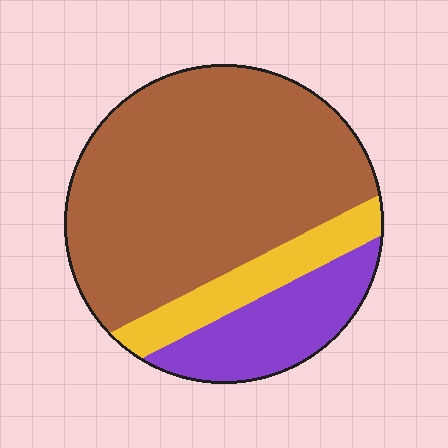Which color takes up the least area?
Yellow, at roughly 15%.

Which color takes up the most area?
Brown, at roughly 70%.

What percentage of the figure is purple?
Purple covers 19% of the figure.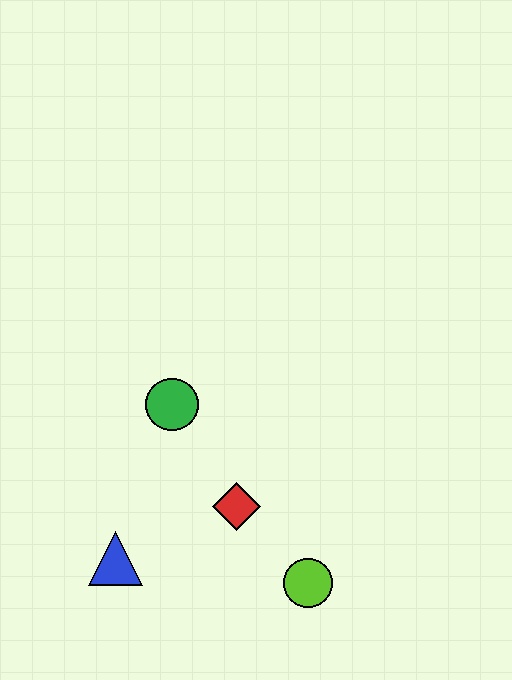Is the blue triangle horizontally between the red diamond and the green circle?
No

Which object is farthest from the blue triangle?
The lime circle is farthest from the blue triangle.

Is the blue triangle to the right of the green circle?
No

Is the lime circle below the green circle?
Yes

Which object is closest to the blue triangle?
The red diamond is closest to the blue triangle.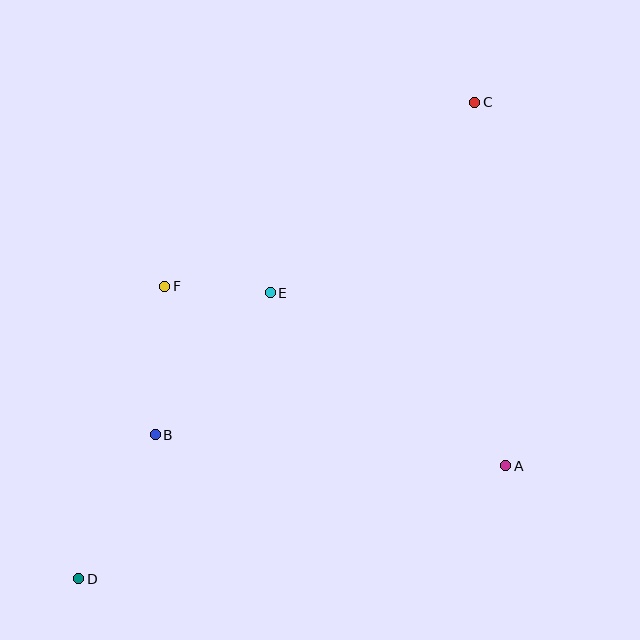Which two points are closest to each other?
Points E and F are closest to each other.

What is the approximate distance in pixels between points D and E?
The distance between D and E is approximately 344 pixels.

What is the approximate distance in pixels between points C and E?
The distance between C and E is approximately 279 pixels.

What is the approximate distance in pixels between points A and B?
The distance between A and B is approximately 352 pixels.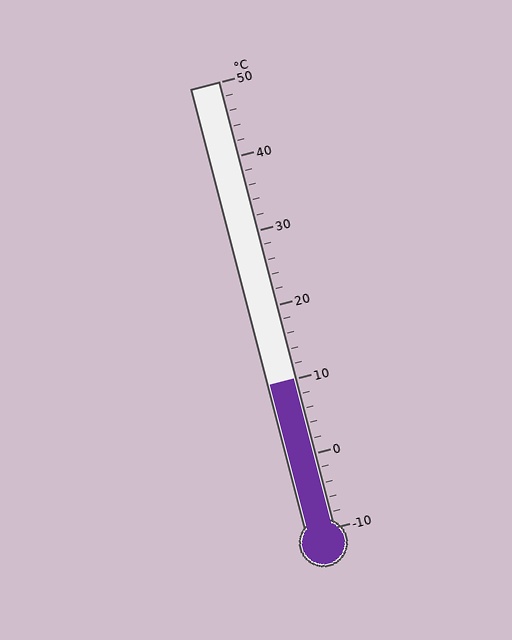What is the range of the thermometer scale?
The thermometer scale ranges from -10°C to 50°C.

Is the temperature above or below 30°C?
The temperature is below 30°C.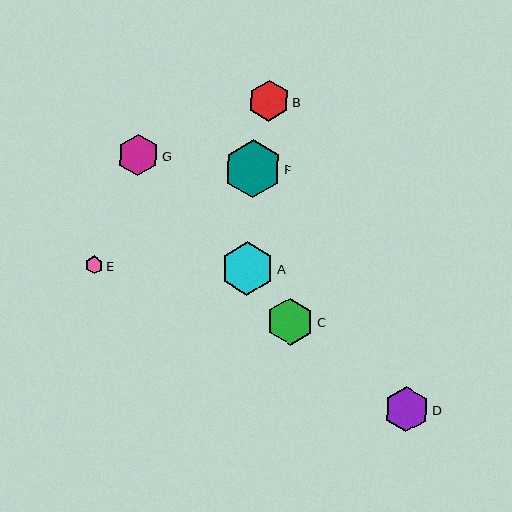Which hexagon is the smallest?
Hexagon E is the smallest with a size of approximately 18 pixels.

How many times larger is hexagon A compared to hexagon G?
Hexagon A is approximately 1.3 times the size of hexagon G.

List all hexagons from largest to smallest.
From largest to smallest: F, A, C, D, G, B, E.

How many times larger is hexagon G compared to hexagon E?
Hexagon G is approximately 2.3 times the size of hexagon E.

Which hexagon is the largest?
Hexagon F is the largest with a size of approximately 58 pixels.